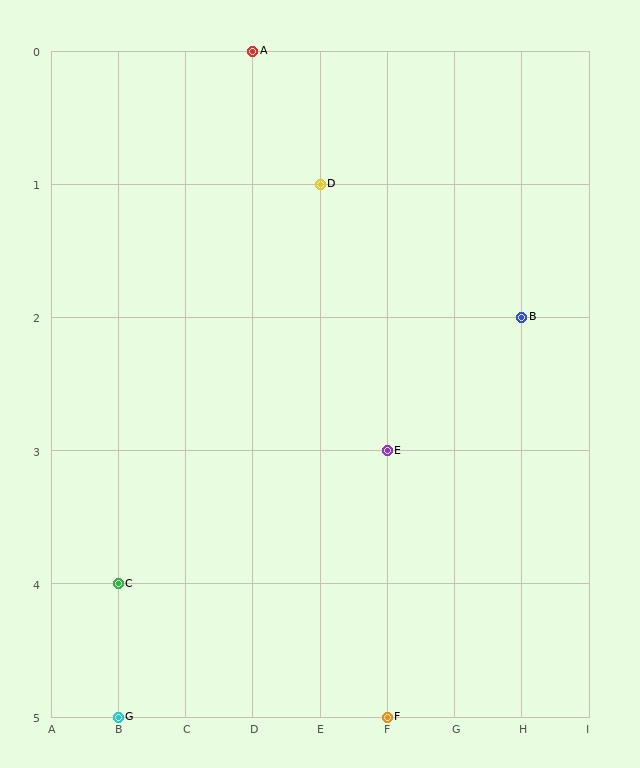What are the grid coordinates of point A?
Point A is at grid coordinates (D, 0).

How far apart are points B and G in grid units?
Points B and G are 6 columns and 3 rows apart (about 6.7 grid units diagonally).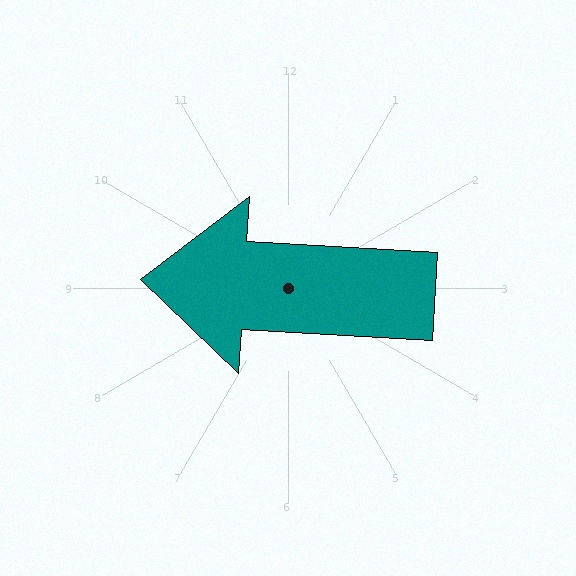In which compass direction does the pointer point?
West.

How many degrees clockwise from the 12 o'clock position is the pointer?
Approximately 273 degrees.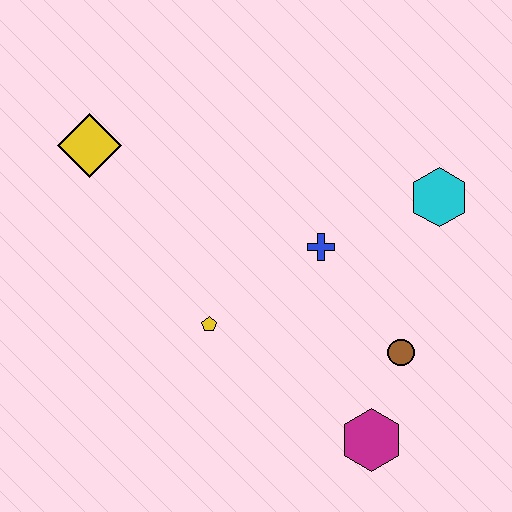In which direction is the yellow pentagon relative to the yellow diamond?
The yellow pentagon is below the yellow diamond.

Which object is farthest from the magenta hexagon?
The yellow diamond is farthest from the magenta hexagon.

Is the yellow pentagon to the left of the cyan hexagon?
Yes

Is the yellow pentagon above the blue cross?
No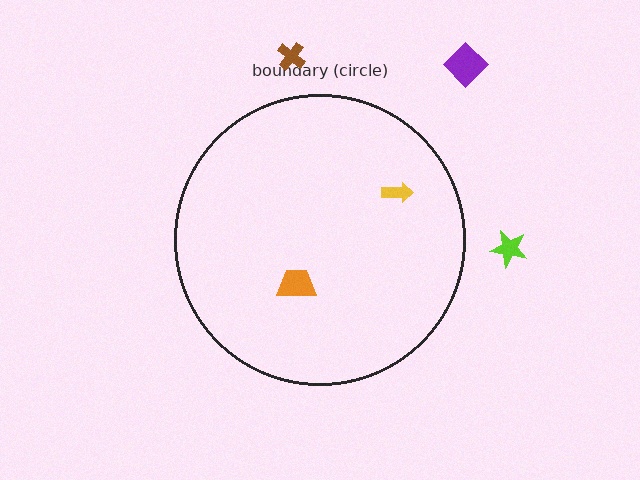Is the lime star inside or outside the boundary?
Outside.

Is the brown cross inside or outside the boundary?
Outside.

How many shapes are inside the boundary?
2 inside, 3 outside.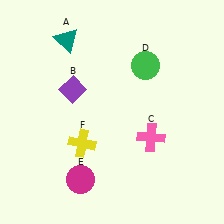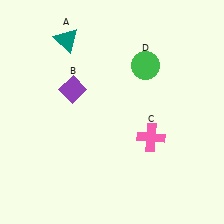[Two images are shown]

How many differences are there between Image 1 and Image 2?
There are 2 differences between the two images.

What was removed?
The magenta circle (E), the yellow cross (F) were removed in Image 2.